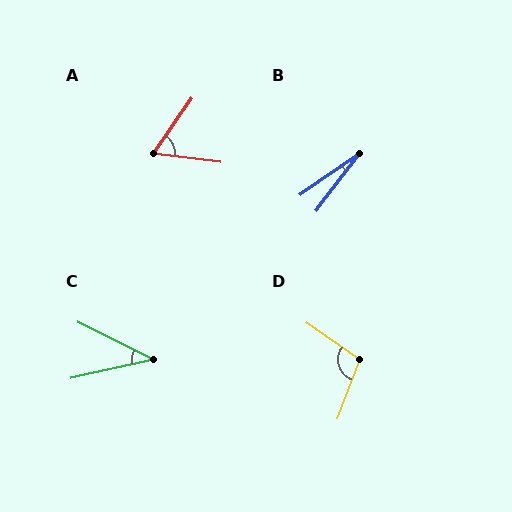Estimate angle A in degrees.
Approximately 63 degrees.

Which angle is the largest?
D, at approximately 104 degrees.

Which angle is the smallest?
B, at approximately 18 degrees.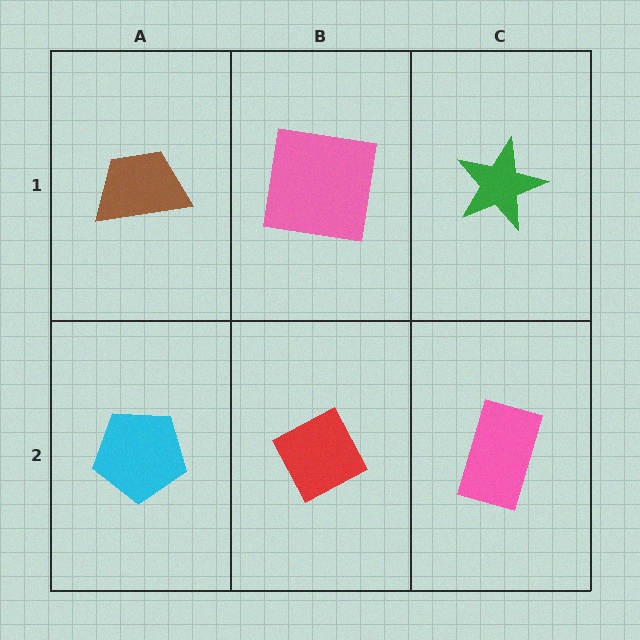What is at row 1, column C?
A green star.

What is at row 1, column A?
A brown trapezoid.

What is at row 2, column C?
A pink rectangle.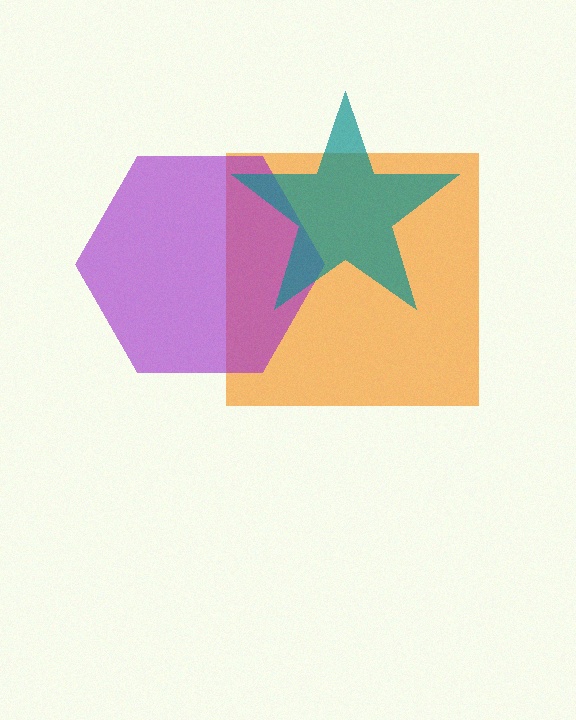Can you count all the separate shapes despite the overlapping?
Yes, there are 3 separate shapes.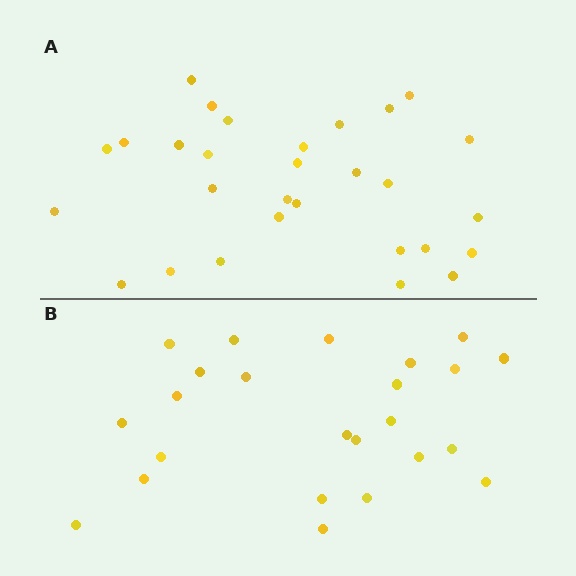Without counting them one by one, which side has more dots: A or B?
Region A (the top region) has more dots.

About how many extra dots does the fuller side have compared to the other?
Region A has about 5 more dots than region B.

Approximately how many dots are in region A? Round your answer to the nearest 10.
About 30 dots. (The exact count is 29, which rounds to 30.)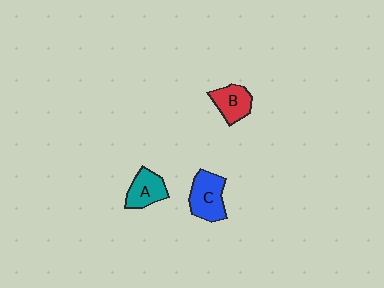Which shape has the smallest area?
Shape B (red).